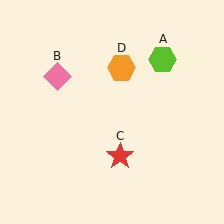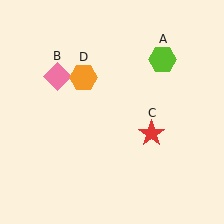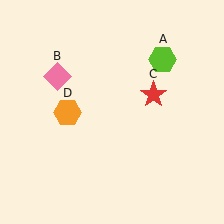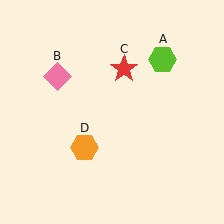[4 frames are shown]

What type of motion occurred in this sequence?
The red star (object C), orange hexagon (object D) rotated counterclockwise around the center of the scene.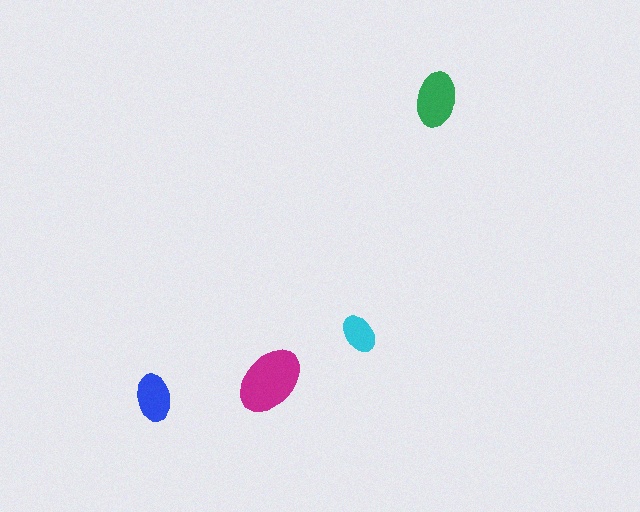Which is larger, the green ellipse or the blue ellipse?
The green one.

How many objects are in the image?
There are 4 objects in the image.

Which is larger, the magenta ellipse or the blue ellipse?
The magenta one.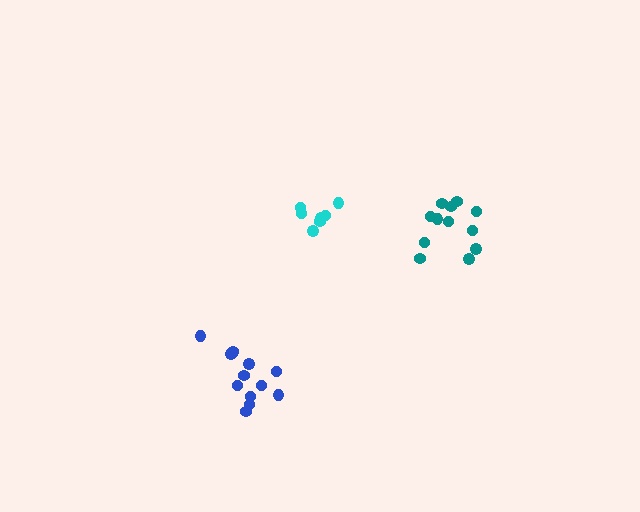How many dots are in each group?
Group 1: 12 dots, Group 2: 7 dots, Group 3: 13 dots (32 total).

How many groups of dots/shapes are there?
There are 3 groups.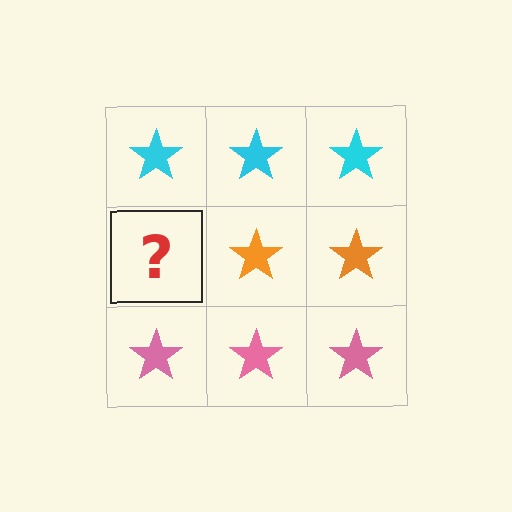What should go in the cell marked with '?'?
The missing cell should contain an orange star.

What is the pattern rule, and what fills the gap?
The rule is that each row has a consistent color. The gap should be filled with an orange star.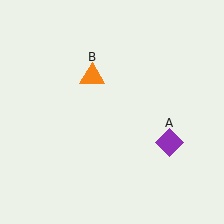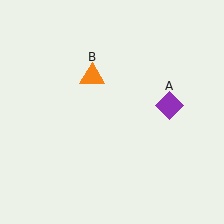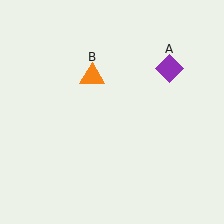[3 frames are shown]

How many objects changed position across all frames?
1 object changed position: purple diamond (object A).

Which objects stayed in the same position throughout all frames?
Orange triangle (object B) remained stationary.